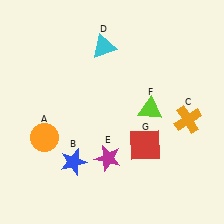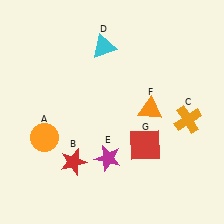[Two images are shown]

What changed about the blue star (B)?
In Image 1, B is blue. In Image 2, it changed to red.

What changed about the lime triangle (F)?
In Image 1, F is lime. In Image 2, it changed to orange.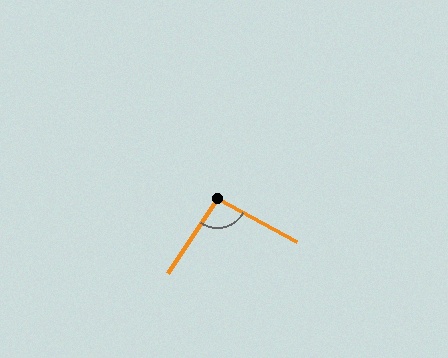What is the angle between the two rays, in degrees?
Approximately 95 degrees.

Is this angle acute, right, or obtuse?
It is obtuse.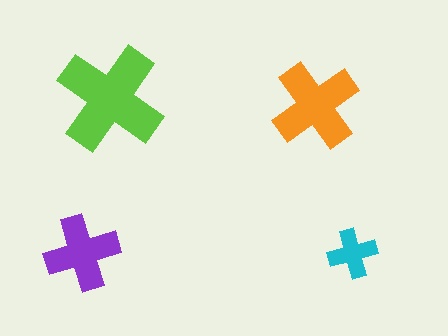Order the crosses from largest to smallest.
the lime one, the orange one, the purple one, the cyan one.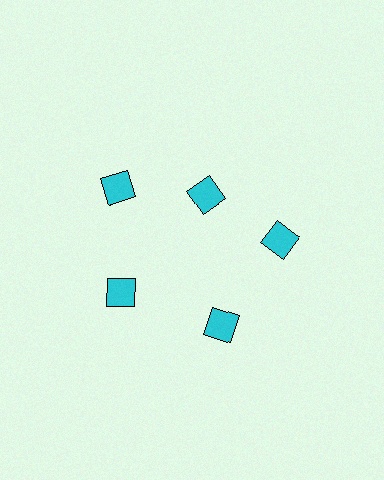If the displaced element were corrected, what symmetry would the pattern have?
It would have 5-fold rotational symmetry — the pattern would map onto itself every 72 degrees.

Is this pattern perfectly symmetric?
No. The 5 cyan diamonds are arranged in a ring, but one element near the 1 o'clock position is pulled inward toward the center, breaking the 5-fold rotational symmetry.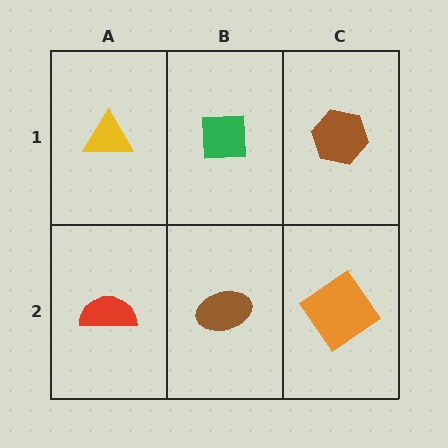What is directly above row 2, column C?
A brown hexagon.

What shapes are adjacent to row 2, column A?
A yellow triangle (row 1, column A), a brown ellipse (row 2, column B).